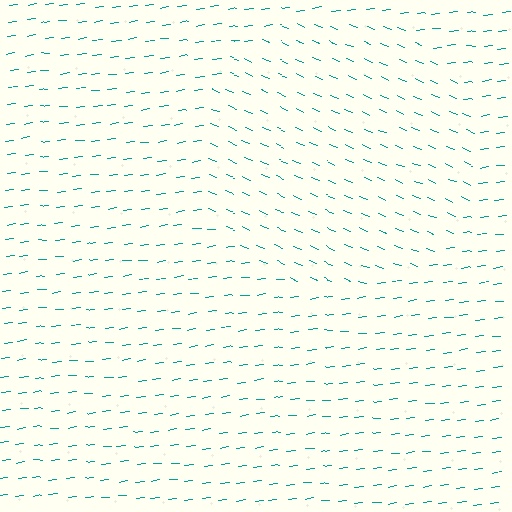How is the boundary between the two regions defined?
The boundary is defined purely by a change in line orientation (approximately 30 degrees difference). All lines are the same color and thickness.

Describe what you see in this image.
The image is filled with small teal line segments. A circle region in the image has lines oriented differently from the surrounding lines, creating a visible texture boundary.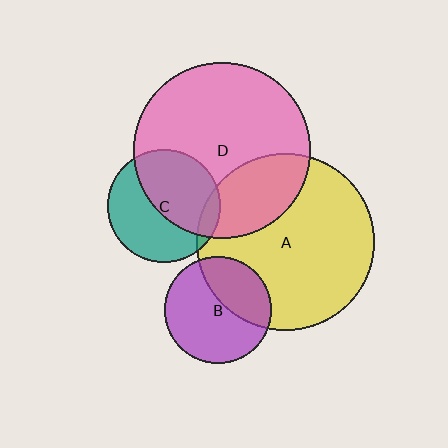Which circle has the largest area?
Circle A (yellow).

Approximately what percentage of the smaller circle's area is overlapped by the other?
Approximately 35%.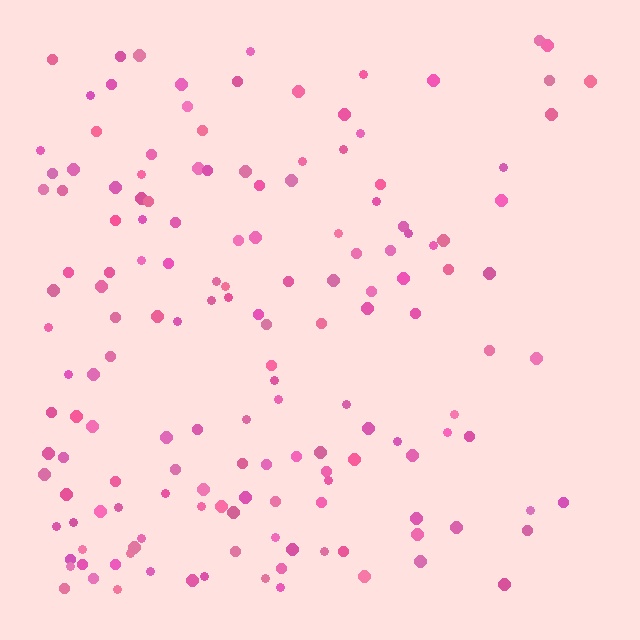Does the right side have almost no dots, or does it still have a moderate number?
Still a moderate number, just noticeably fewer than the left.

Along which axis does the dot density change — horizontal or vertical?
Horizontal.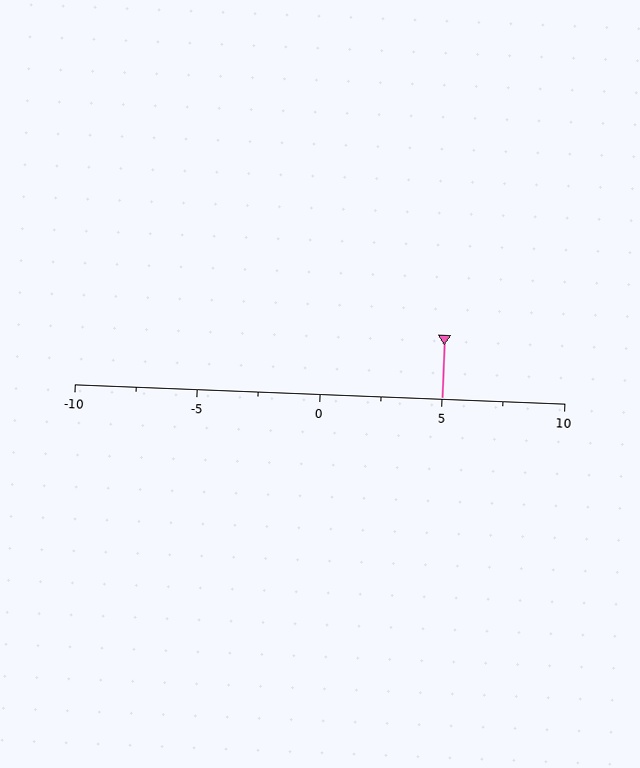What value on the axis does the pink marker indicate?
The marker indicates approximately 5.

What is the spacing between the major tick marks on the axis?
The major ticks are spaced 5 apart.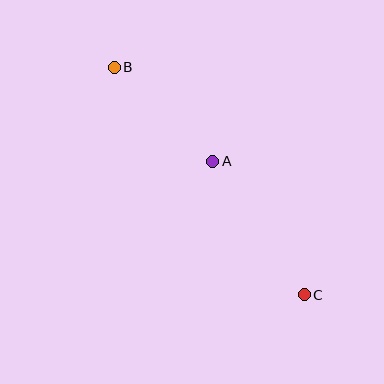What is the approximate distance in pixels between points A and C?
The distance between A and C is approximately 162 pixels.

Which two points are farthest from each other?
Points B and C are farthest from each other.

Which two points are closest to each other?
Points A and B are closest to each other.